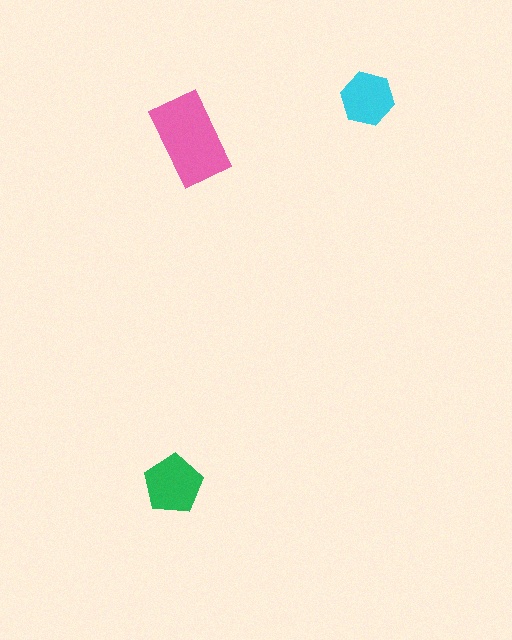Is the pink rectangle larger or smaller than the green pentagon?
Larger.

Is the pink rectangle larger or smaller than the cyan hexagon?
Larger.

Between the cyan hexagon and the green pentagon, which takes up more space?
The green pentagon.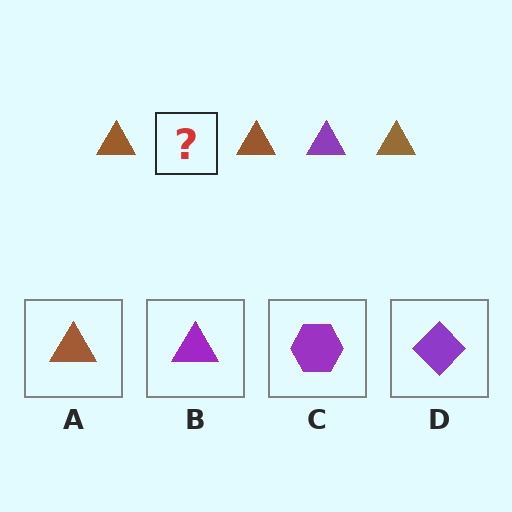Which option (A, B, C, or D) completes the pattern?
B.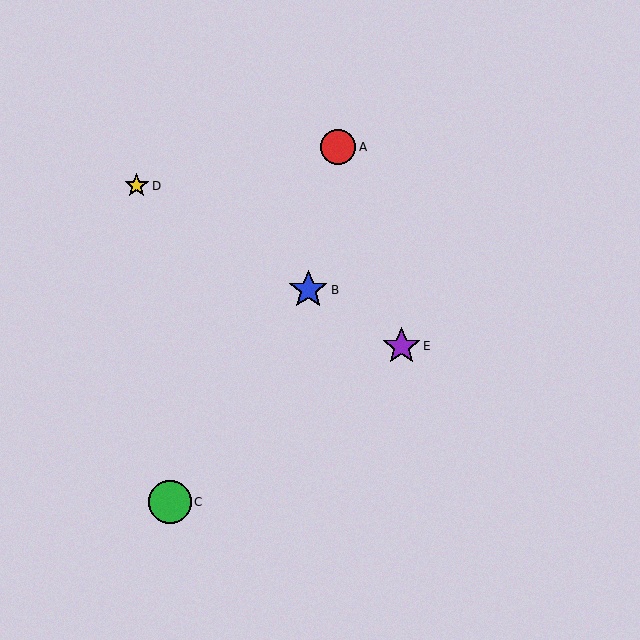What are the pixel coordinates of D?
Object D is at (137, 186).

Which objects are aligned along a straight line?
Objects B, D, E are aligned along a straight line.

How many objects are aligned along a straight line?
3 objects (B, D, E) are aligned along a straight line.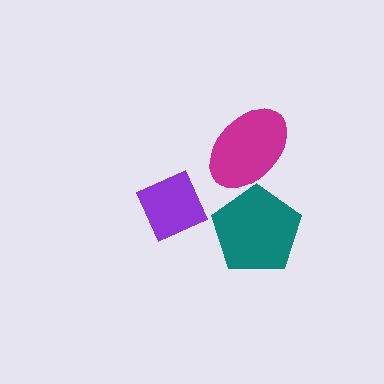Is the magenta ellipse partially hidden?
No, no other shape covers it.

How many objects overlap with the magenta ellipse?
1 object overlaps with the magenta ellipse.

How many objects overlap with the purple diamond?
0 objects overlap with the purple diamond.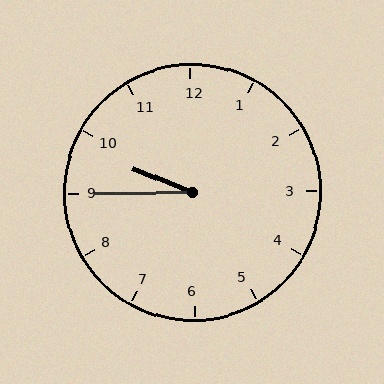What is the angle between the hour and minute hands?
Approximately 22 degrees.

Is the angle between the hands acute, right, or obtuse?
It is acute.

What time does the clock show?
9:45.